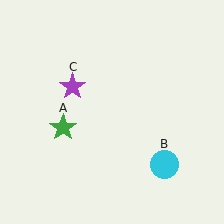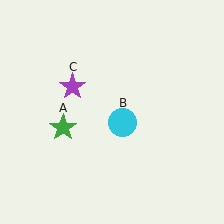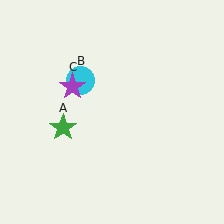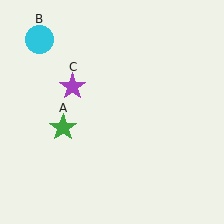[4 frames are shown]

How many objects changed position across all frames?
1 object changed position: cyan circle (object B).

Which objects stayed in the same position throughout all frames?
Green star (object A) and purple star (object C) remained stationary.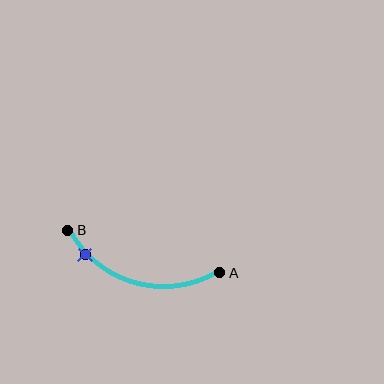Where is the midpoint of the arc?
The arc midpoint is the point on the curve farthest from the straight line joining A and B. It sits below that line.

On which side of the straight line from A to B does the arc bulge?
The arc bulges below the straight line connecting A and B.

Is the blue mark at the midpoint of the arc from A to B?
No. The blue mark lies on the arc but is closer to endpoint B. The arc midpoint would be at the point on the curve equidistant along the arc from both A and B.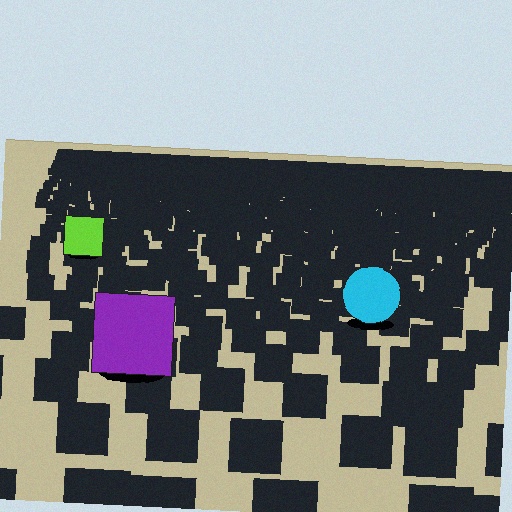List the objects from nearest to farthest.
From nearest to farthest: the purple square, the cyan circle, the lime square.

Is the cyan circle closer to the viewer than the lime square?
Yes. The cyan circle is closer — you can tell from the texture gradient: the ground texture is coarser near it.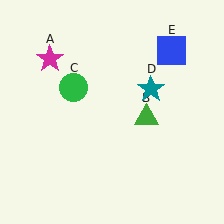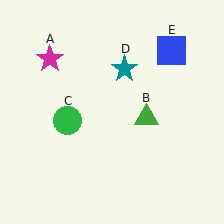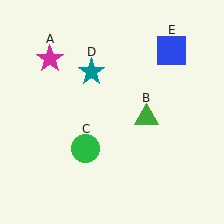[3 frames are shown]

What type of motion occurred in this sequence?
The green circle (object C), teal star (object D) rotated counterclockwise around the center of the scene.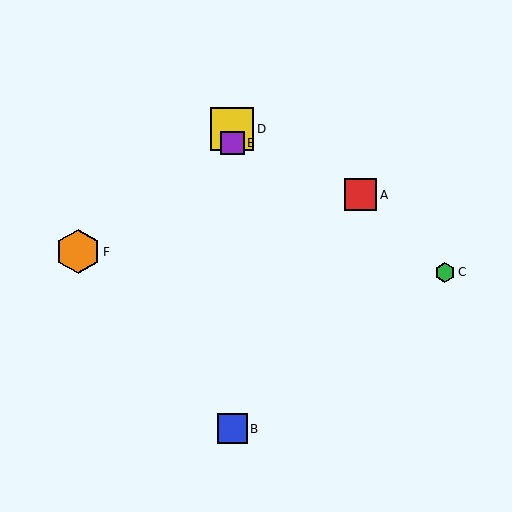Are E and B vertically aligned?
Yes, both are at x≈232.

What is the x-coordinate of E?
Object E is at x≈232.